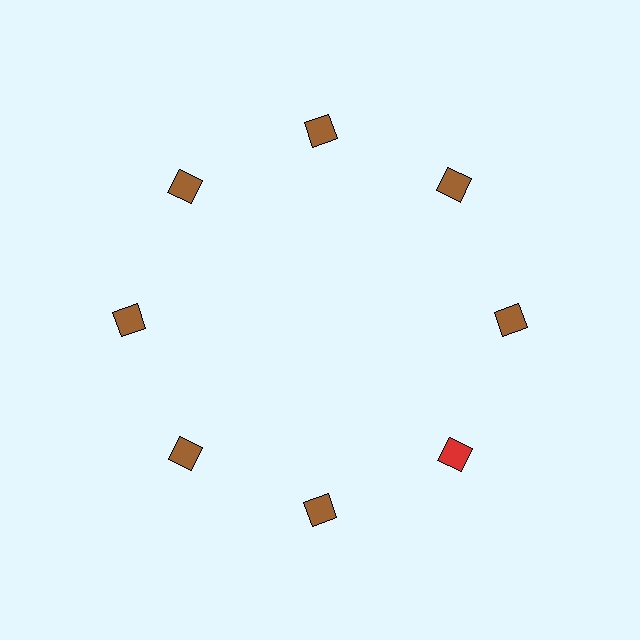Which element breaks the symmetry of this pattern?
The red diamond at roughly the 4 o'clock position breaks the symmetry. All other shapes are brown diamonds.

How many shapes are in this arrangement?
There are 8 shapes arranged in a ring pattern.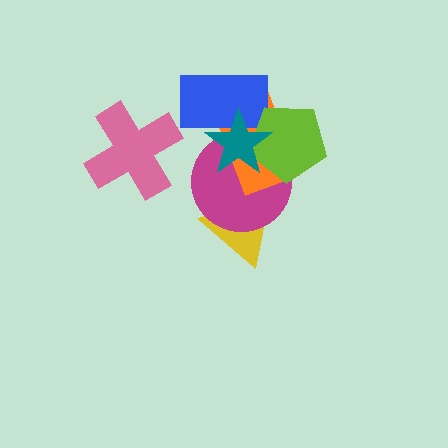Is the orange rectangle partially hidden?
Yes, it is partially covered by another shape.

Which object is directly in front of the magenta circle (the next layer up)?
The orange rectangle is directly in front of the magenta circle.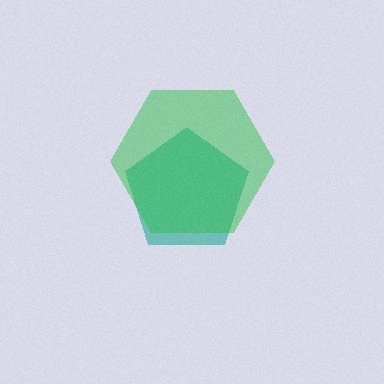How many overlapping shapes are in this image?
There are 2 overlapping shapes in the image.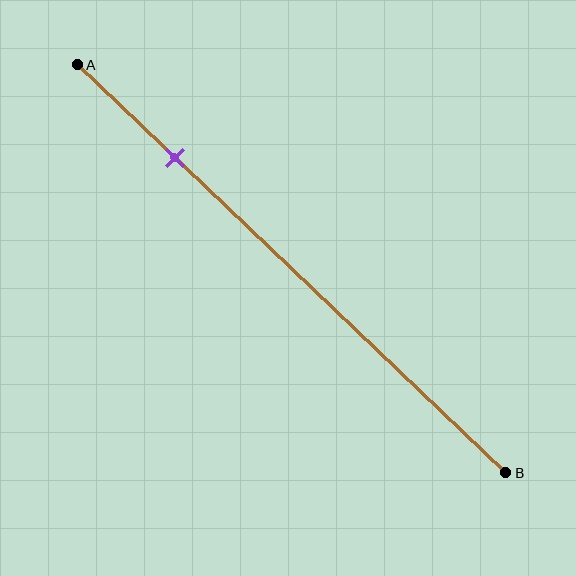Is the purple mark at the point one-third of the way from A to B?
No, the mark is at about 25% from A, not at the 33% one-third point.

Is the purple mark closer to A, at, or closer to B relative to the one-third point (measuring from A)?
The purple mark is closer to point A than the one-third point of segment AB.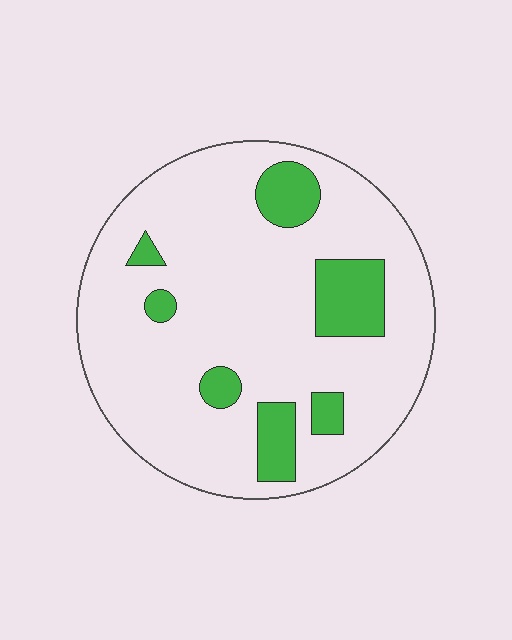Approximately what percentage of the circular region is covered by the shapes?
Approximately 15%.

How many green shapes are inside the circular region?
7.